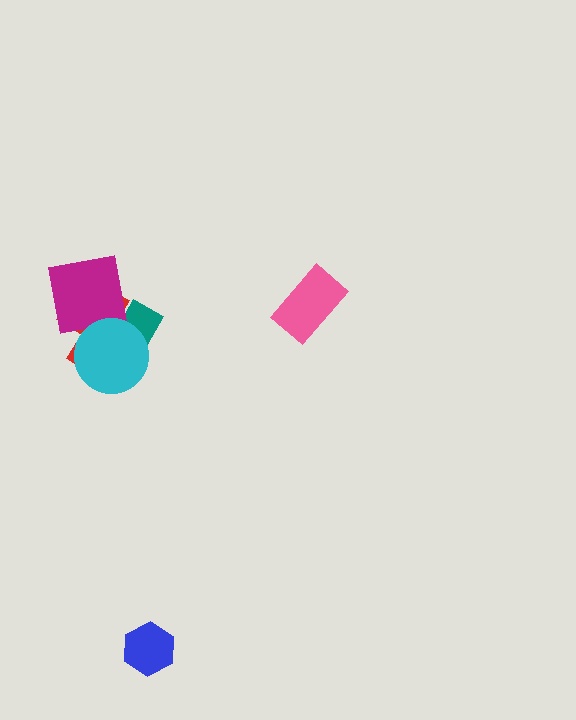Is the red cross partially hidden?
Yes, it is partially covered by another shape.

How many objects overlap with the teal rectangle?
3 objects overlap with the teal rectangle.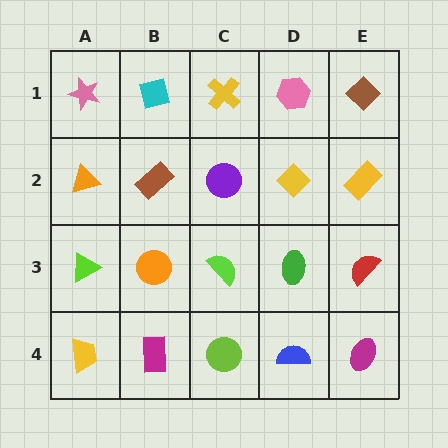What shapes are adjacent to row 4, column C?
A lime semicircle (row 3, column C), a magenta rectangle (row 4, column B), a blue semicircle (row 4, column D).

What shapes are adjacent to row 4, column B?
An orange circle (row 3, column B), a yellow trapezoid (row 4, column A), a lime circle (row 4, column C).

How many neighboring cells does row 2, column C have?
4.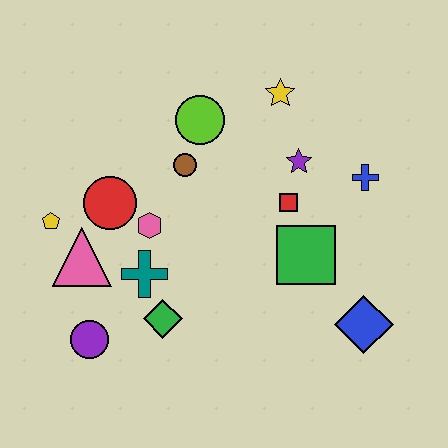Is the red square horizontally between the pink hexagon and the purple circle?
No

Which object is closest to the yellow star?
The purple star is closest to the yellow star.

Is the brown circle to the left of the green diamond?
No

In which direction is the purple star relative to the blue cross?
The purple star is to the left of the blue cross.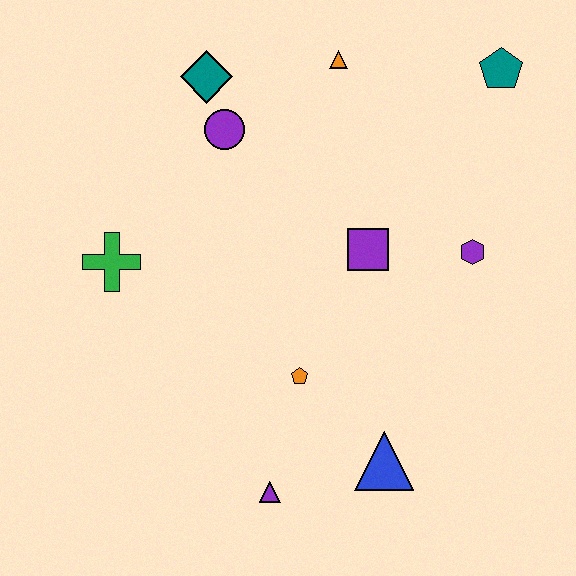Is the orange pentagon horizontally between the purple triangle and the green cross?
No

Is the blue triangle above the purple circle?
No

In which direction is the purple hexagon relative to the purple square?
The purple hexagon is to the right of the purple square.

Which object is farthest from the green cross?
The teal pentagon is farthest from the green cross.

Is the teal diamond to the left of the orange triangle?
Yes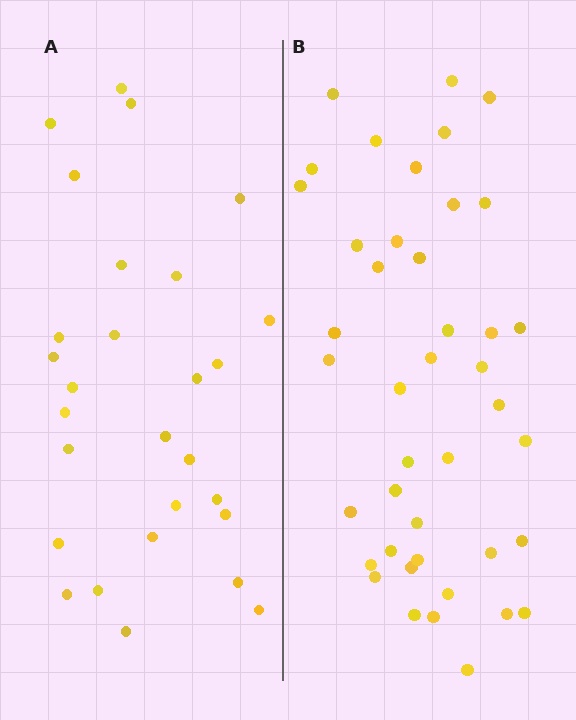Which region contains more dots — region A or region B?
Region B (the right region) has more dots.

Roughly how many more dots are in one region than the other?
Region B has approximately 15 more dots than region A.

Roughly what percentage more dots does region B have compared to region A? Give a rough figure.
About 50% more.